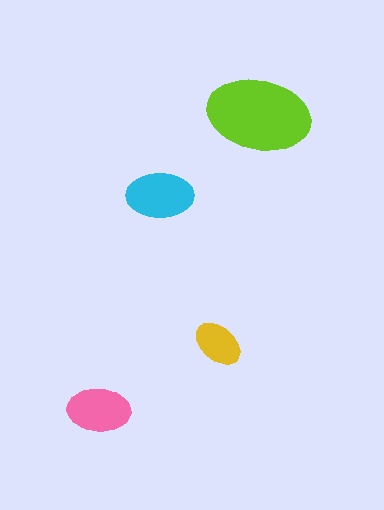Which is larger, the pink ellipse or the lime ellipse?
The lime one.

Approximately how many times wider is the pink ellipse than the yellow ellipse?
About 1.5 times wider.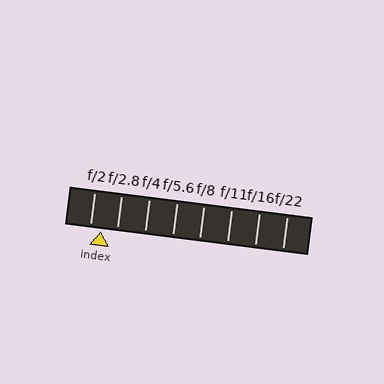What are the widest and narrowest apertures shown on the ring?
The widest aperture shown is f/2 and the narrowest is f/22.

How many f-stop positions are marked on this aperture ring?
There are 8 f-stop positions marked.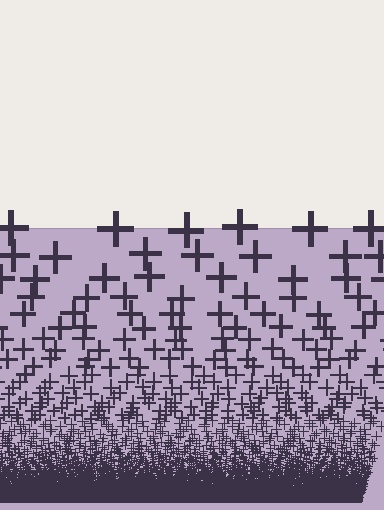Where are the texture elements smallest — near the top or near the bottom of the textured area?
Near the bottom.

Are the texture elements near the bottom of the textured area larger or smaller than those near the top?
Smaller. The gradient is inverted — elements near the bottom are smaller and denser.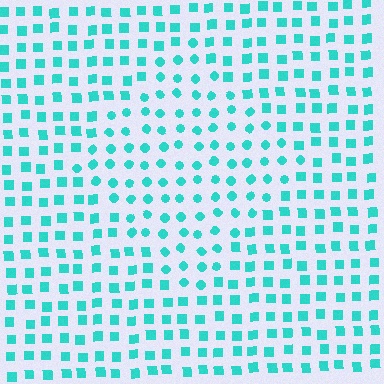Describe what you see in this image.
The image is filled with small cyan elements arranged in a uniform grid. A diamond-shaped region contains circles, while the surrounding area contains squares. The boundary is defined purely by the change in element shape.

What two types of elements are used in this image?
The image uses circles inside the diamond region and squares outside it.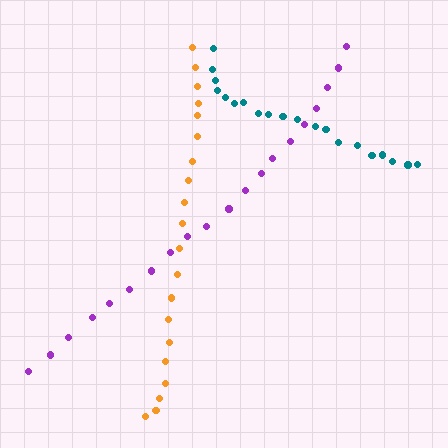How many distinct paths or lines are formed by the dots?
There are 3 distinct paths.